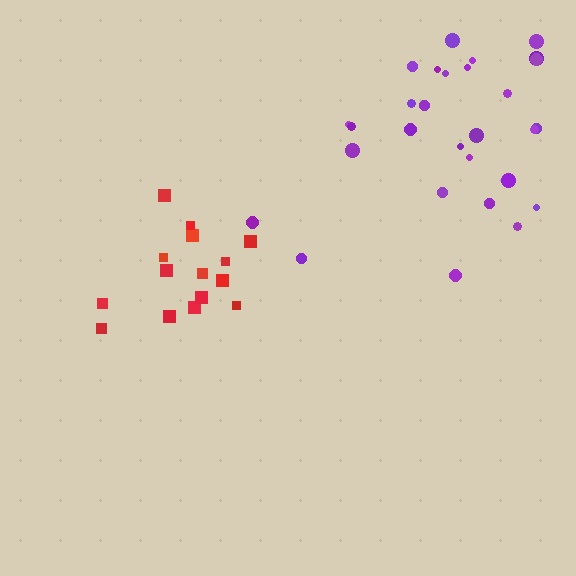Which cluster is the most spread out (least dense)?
Purple.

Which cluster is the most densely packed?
Red.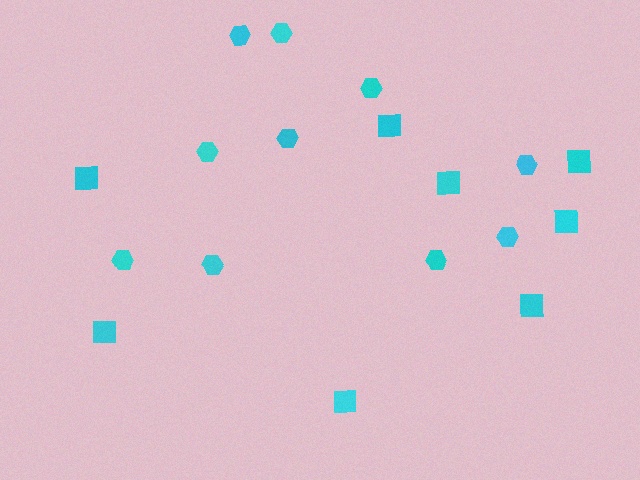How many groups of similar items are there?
There are 2 groups: one group of hexagons (10) and one group of squares (8).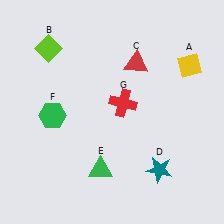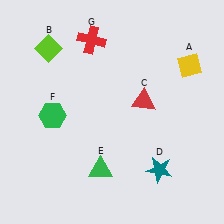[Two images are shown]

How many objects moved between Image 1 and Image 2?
2 objects moved between the two images.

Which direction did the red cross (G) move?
The red cross (G) moved up.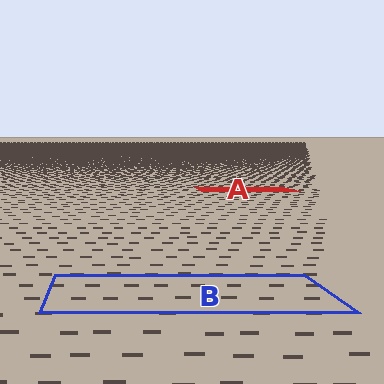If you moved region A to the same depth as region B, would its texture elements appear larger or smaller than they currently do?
They would appear larger. At a closer depth, the same texture elements are projected at a bigger on-screen size.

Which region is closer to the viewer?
Region B is closer. The texture elements there are larger and more spread out.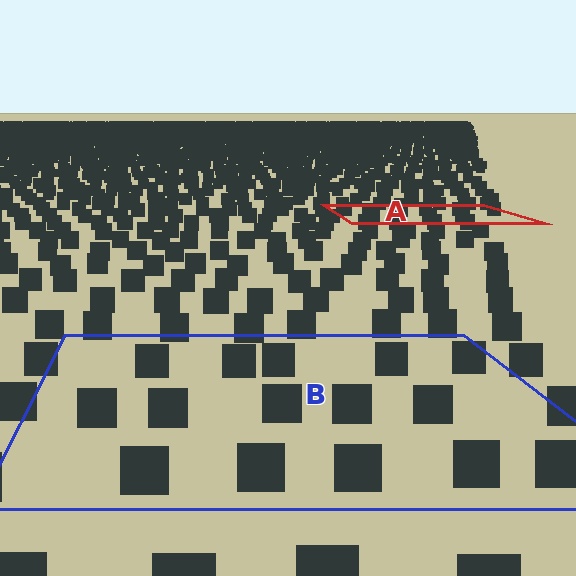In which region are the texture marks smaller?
The texture marks are smaller in region A, because it is farther away.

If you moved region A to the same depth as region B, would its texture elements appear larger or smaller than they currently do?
They would appear larger. At a closer depth, the same texture elements are projected at a bigger on-screen size.